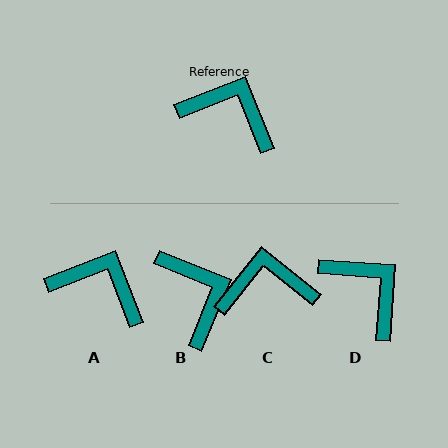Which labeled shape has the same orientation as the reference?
A.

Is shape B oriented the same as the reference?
No, it is off by about 43 degrees.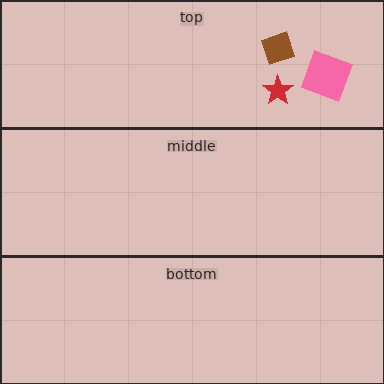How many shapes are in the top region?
3.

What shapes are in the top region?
The brown diamond, the pink square, the red star.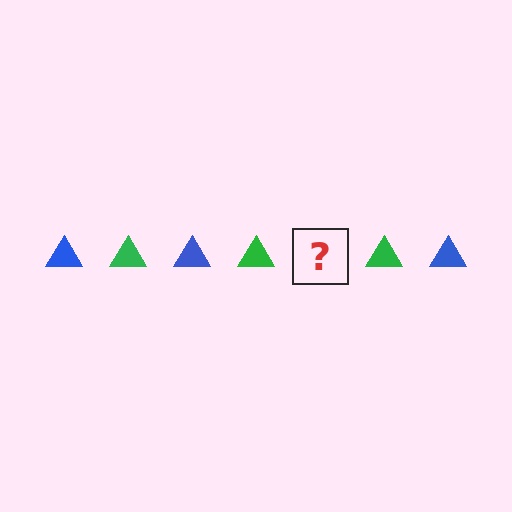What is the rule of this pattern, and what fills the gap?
The rule is that the pattern cycles through blue, green triangles. The gap should be filled with a blue triangle.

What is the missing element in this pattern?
The missing element is a blue triangle.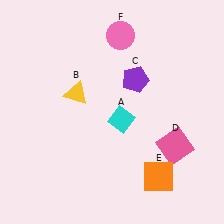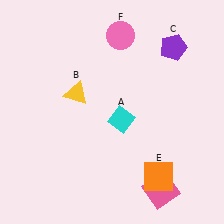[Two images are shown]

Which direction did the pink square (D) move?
The pink square (D) moved down.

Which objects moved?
The objects that moved are: the purple pentagon (C), the pink square (D).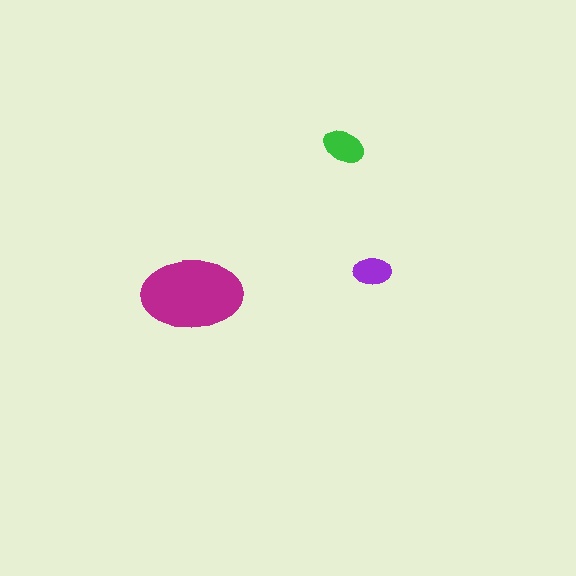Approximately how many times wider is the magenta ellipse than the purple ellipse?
About 2.5 times wider.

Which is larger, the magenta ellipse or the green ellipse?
The magenta one.